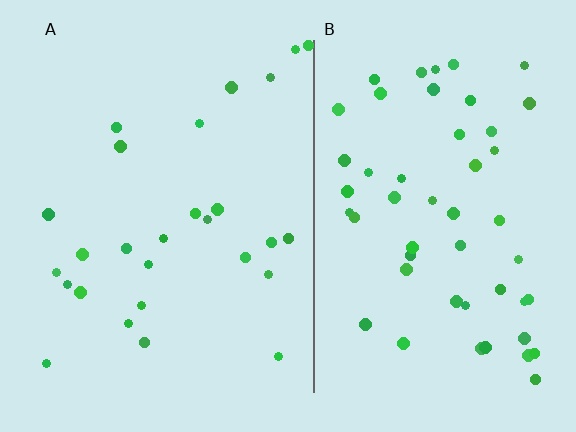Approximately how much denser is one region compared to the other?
Approximately 1.9× — region B over region A.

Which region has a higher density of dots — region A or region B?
B (the right).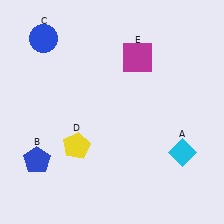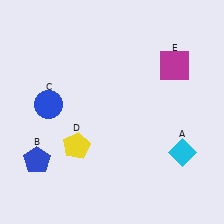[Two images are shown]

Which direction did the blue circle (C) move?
The blue circle (C) moved down.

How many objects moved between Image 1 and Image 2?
2 objects moved between the two images.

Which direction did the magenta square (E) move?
The magenta square (E) moved right.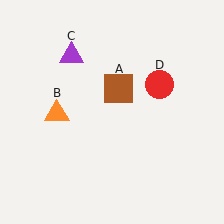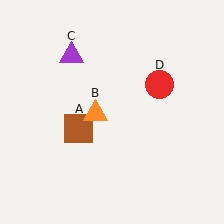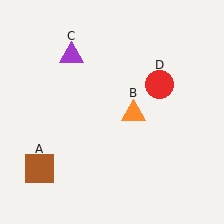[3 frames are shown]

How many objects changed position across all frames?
2 objects changed position: brown square (object A), orange triangle (object B).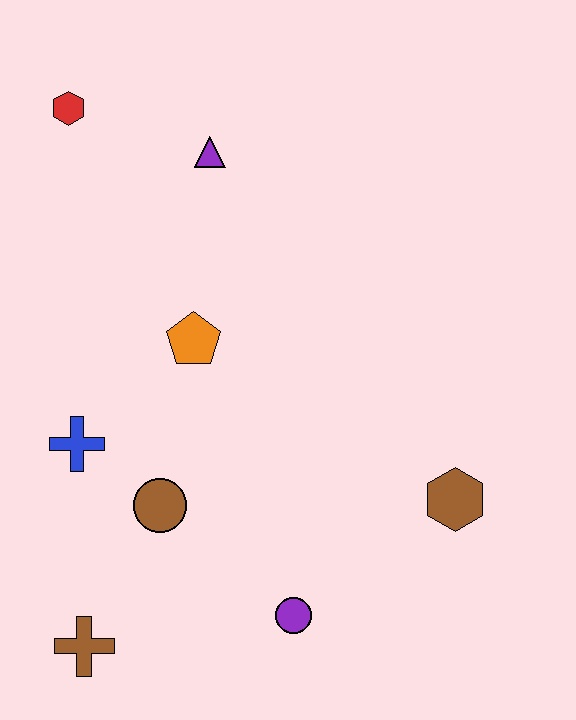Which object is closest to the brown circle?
The blue cross is closest to the brown circle.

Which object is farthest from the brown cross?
The red hexagon is farthest from the brown cross.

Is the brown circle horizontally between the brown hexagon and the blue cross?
Yes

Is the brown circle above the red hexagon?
No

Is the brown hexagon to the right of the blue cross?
Yes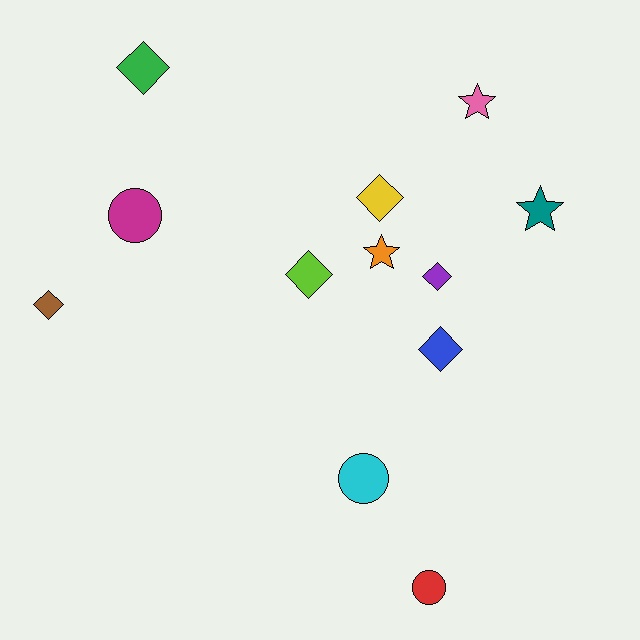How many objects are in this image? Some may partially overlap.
There are 12 objects.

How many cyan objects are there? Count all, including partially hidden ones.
There is 1 cyan object.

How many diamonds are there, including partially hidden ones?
There are 6 diamonds.